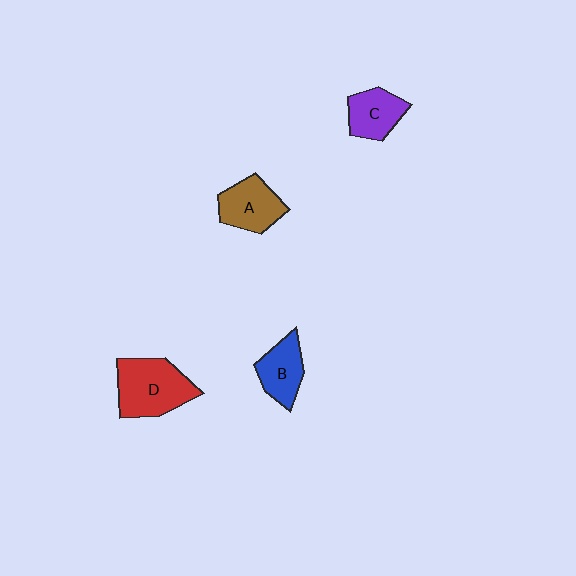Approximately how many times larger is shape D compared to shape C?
Approximately 1.6 times.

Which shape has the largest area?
Shape D (red).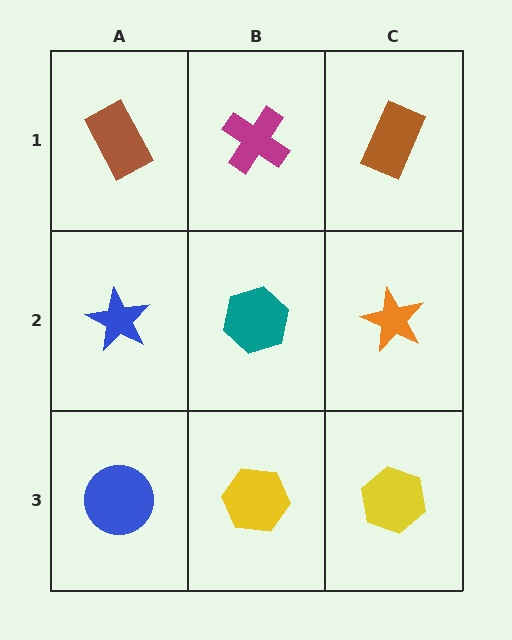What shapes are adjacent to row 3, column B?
A teal hexagon (row 2, column B), a blue circle (row 3, column A), a yellow hexagon (row 3, column C).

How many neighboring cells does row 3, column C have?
2.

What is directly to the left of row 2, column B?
A blue star.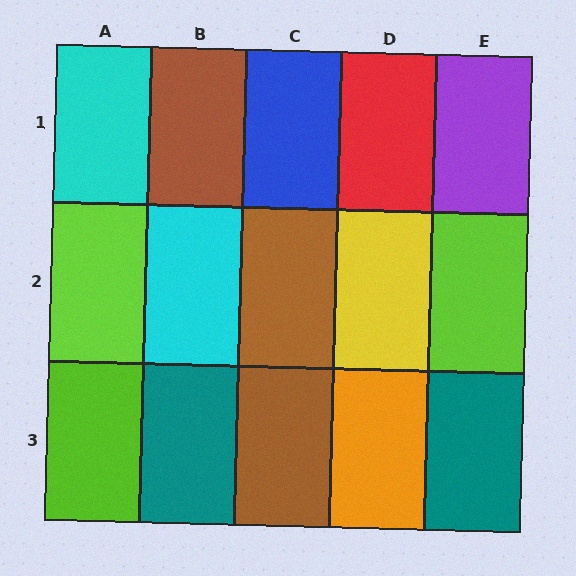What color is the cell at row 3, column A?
Lime.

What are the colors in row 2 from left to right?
Lime, cyan, brown, yellow, lime.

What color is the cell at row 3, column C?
Brown.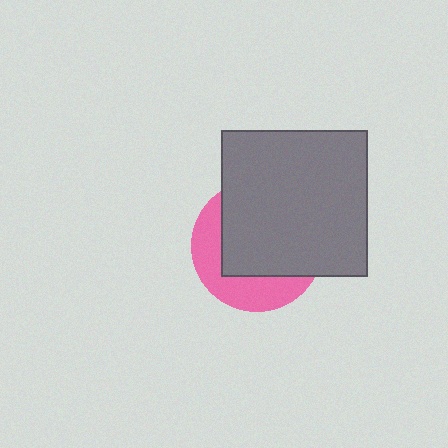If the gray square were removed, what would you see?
You would see the complete pink circle.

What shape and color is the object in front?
The object in front is a gray square.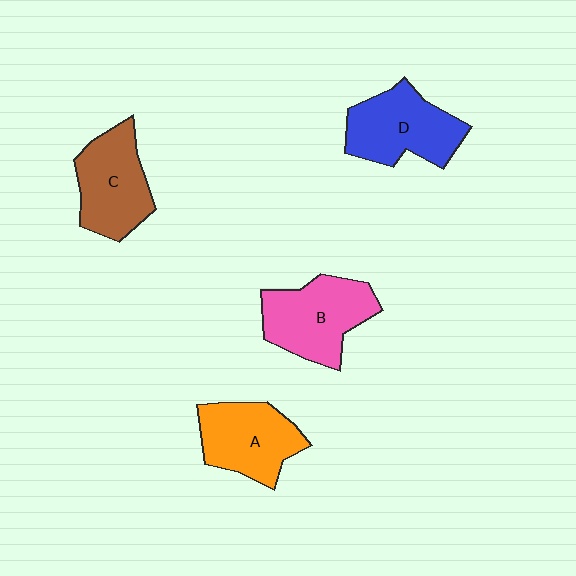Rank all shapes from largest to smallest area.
From largest to smallest: B (pink), D (blue), C (brown), A (orange).